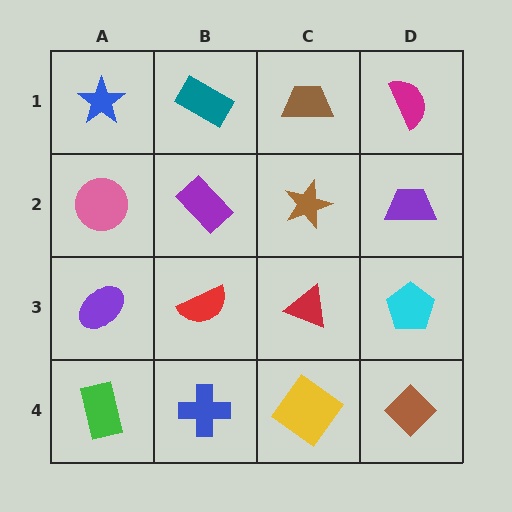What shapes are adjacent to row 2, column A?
A blue star (row 1, column A), a purple ellipse (row 3, column A), a purple rectangle (row 2, column B).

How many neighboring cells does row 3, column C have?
4.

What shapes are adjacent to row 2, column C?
A brown trapezoid (row 1, column C), a red triangle (row 3, column C), a purple rectangle (row 2, column B), a purple trapezoid (row 2, column D).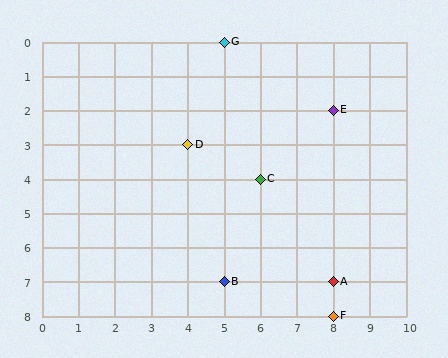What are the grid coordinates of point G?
Point G is at grid coordinates (5, 0).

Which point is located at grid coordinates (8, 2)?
Point E is at (8, 2).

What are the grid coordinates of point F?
Point F is at grid coordinates (8, 8).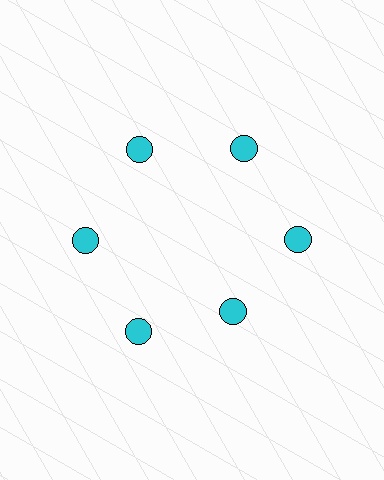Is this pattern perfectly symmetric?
No. The 6 cyan circles are arranged in a ring, but one element near the 5 o'clock position is pulled inward toward the center, breaking the 6-fold rotational symmetry.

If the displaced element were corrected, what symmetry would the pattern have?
It would have 6-fold rotational symmetry — the pattern would map onto itself every 60 degrees.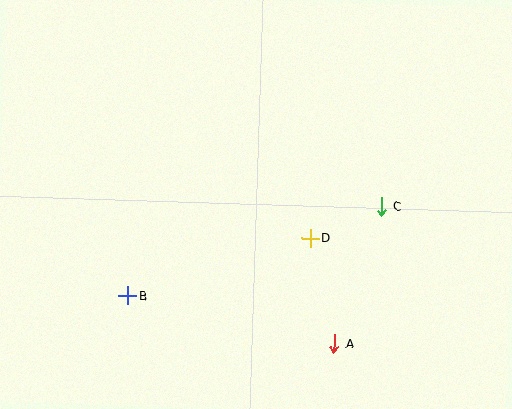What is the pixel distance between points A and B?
The distance between A and B is 212 pixels.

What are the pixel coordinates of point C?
Point C is at (382, 206).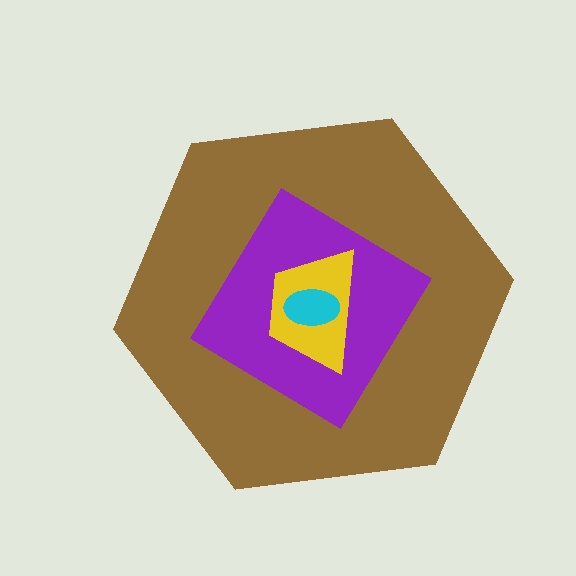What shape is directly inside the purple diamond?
The yellow trapezoid.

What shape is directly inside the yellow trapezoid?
The cyan ellipse.